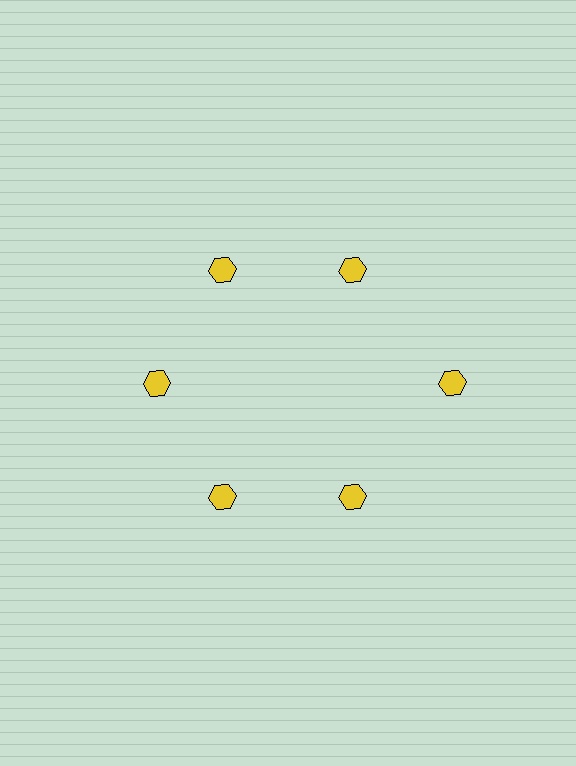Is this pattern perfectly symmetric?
No. The 6 yellow hexagons are arranged in a ring, but one element near the 3 o'clock position is pushed outward from the center, breaking the 6-fold rotational symmetry.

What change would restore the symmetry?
The symmetry would be restored by moving it inward, back onto the ring so that all 6 hexagons sit at equal angles and equal distance from the center.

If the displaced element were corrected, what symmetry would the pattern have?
It would have 6-fold rotational symmetry — the pattern would map onto itself every 60 degrees.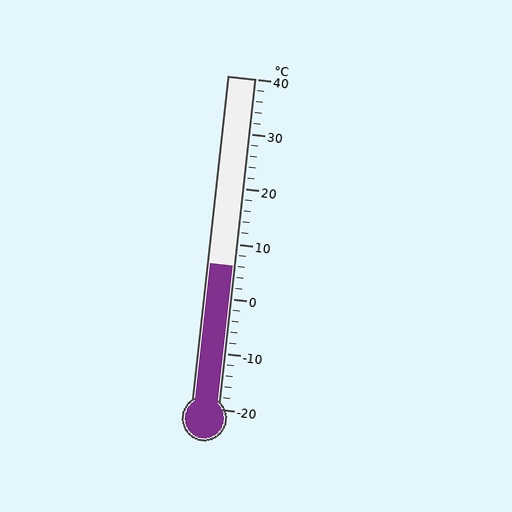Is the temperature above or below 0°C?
The temperature is above 0°C.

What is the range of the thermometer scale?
The thermometer scale ranges from -20°C to 40°C.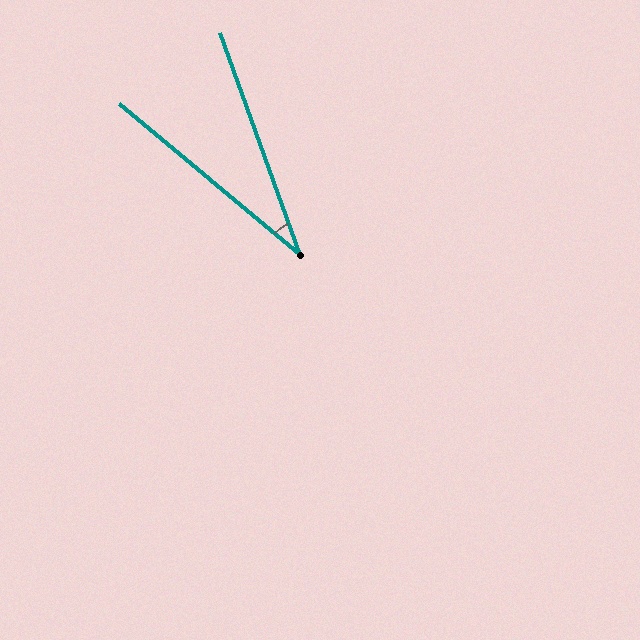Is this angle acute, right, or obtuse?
It is acute.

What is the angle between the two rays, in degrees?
Approximately 31 degrees.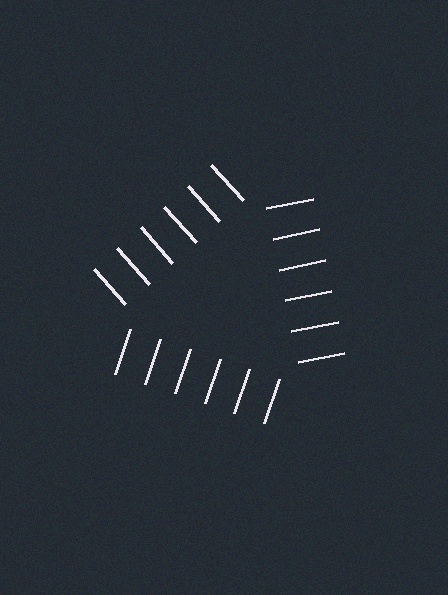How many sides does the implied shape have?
3 sides — the line-ends trace a triangle.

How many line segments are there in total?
18 — 6 along each of the 3 edges.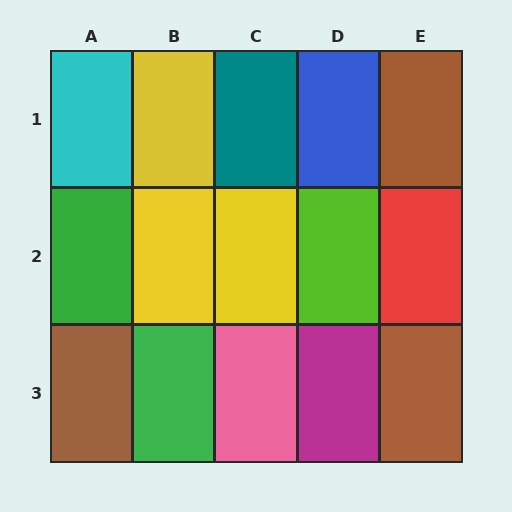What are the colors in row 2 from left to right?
Green, yellow, yellow, lime, red.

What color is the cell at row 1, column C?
Teal.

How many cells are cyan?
1 cell is cyan.